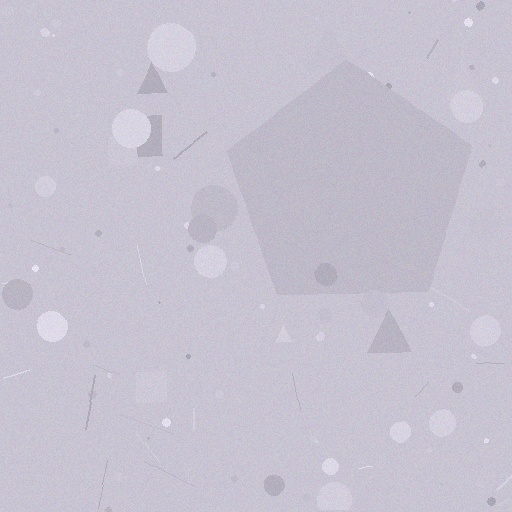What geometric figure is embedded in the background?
A pentagon is embedded in the background.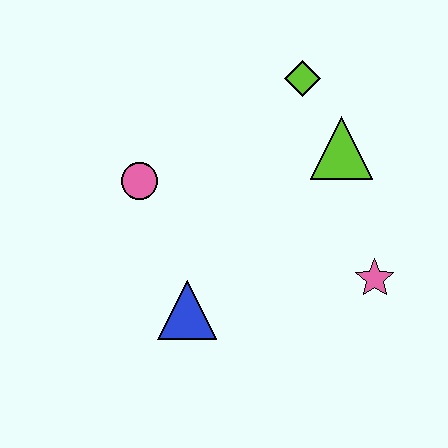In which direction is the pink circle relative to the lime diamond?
The pink circle is to the left of the lime diamond.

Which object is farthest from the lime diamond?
The blue triangle is farthest from the lime diamond.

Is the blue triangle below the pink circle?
Yes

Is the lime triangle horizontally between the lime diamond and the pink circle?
No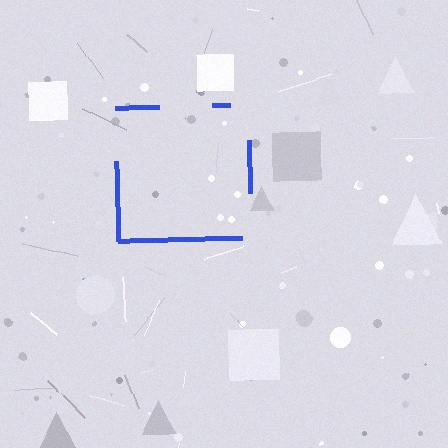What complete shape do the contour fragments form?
The contour fragments form a square.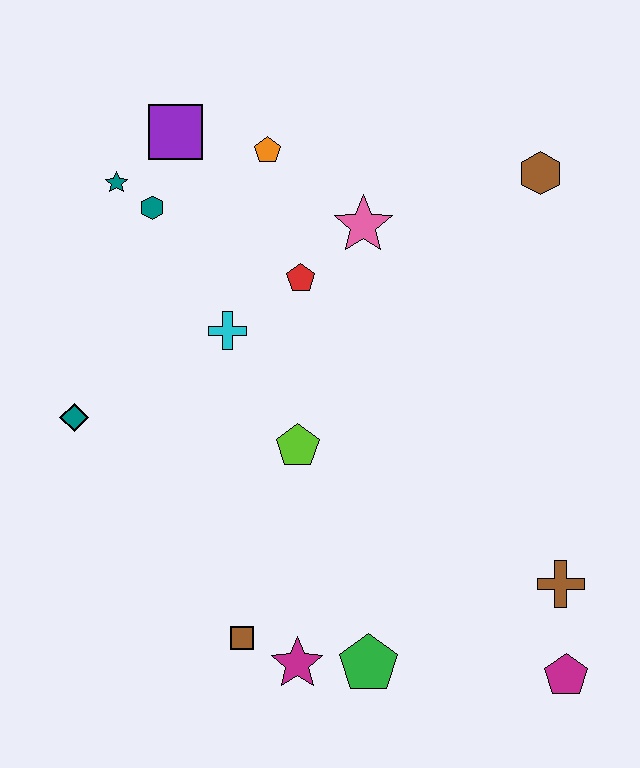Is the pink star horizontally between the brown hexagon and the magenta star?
Yes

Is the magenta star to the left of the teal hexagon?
No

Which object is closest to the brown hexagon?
The pink star is closest to the brown hexagon.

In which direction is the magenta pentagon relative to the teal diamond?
The magenta pentagon is to the right of the teal diamond.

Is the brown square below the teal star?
Yes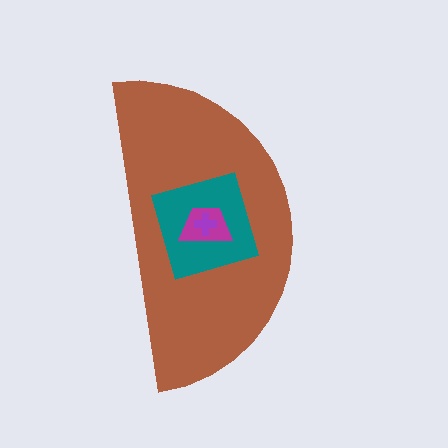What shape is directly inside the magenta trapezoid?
The purple cross.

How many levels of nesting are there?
4.